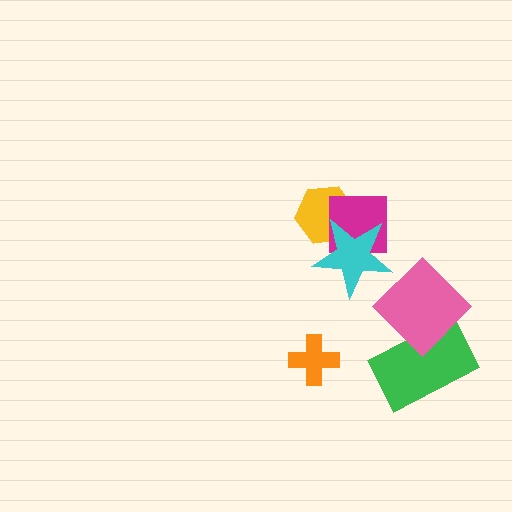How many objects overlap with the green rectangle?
1 object overlaps with the green rectangle.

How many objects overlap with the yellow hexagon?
2 objects overlap with the yellow hexagon.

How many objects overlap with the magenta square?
2 objects overlap with the magenta square.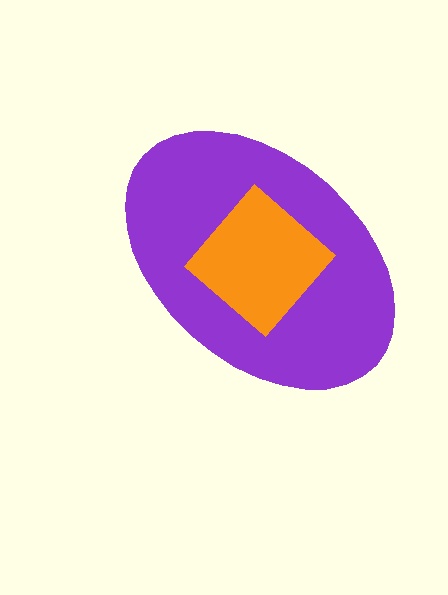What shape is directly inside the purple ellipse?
The orange diamond.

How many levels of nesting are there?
2.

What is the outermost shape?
The purple ellipse.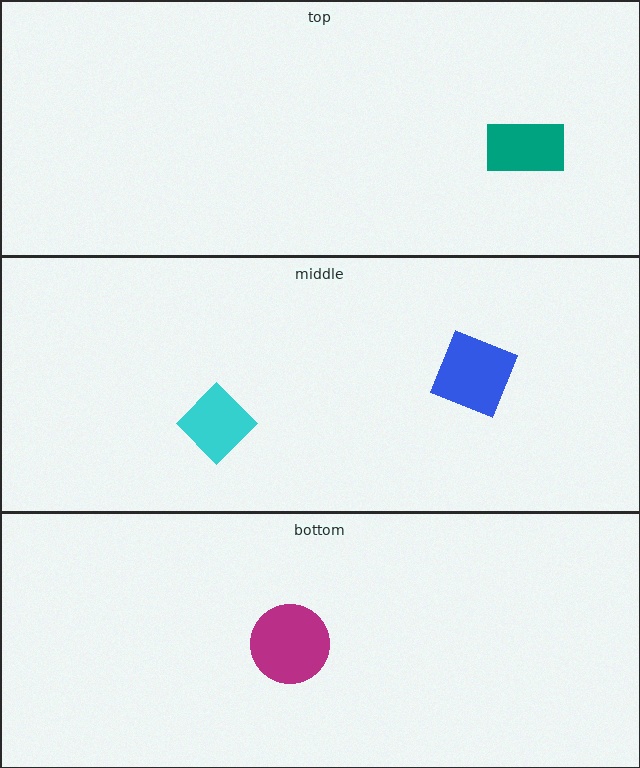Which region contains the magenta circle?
The bottom region.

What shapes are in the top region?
The teal rectangle.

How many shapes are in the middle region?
2.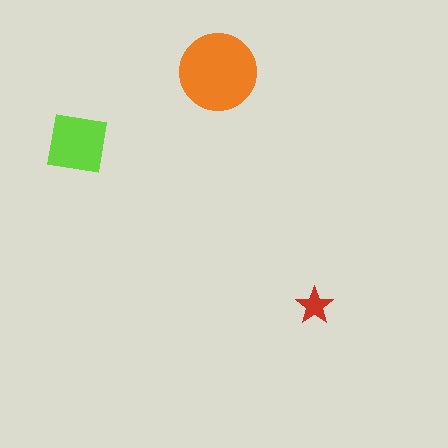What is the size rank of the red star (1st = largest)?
3rd.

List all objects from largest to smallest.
The orange circle, the lime square, the red star.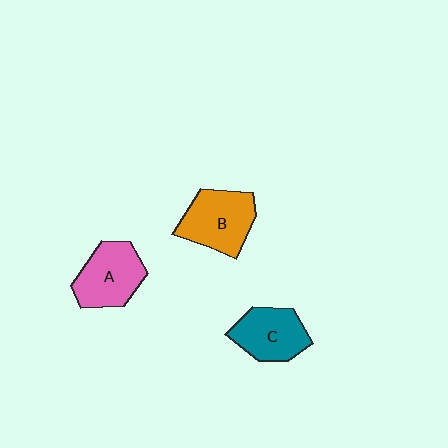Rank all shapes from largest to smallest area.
From largest to smallest: B (orange), A (pink), C (teal).